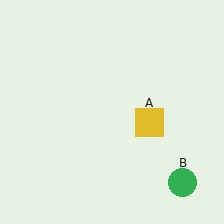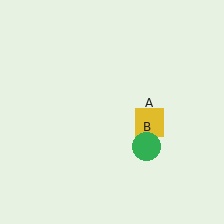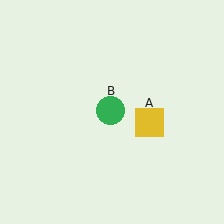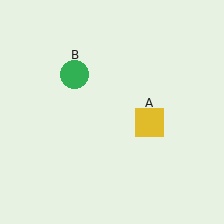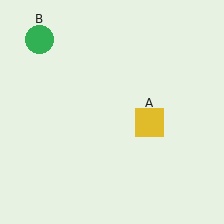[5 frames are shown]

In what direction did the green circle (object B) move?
The green circle (object B) moved up and to the left.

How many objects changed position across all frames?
1 object changed position: green circle (object B).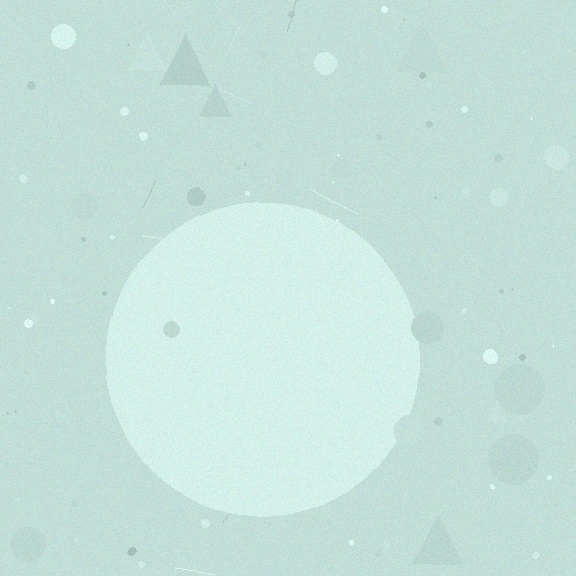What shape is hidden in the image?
A circle is hidden in the image.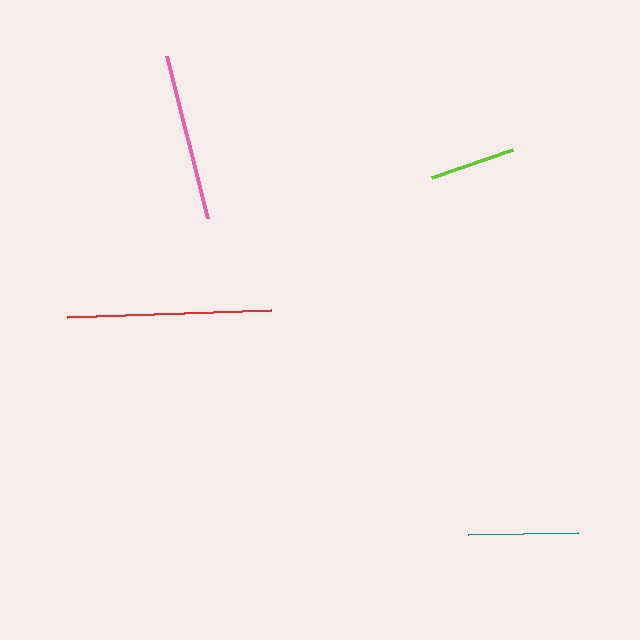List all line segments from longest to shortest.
From longest to shortest: red, pink, teal, lime.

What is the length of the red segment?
The red segment is approximately 204 pixels long.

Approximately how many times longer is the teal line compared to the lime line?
The teal line is approximately 1.3 times the length of the lime line.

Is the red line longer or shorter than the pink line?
The red line is longer than the pink line.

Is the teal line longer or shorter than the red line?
The red line is longer than the teal line.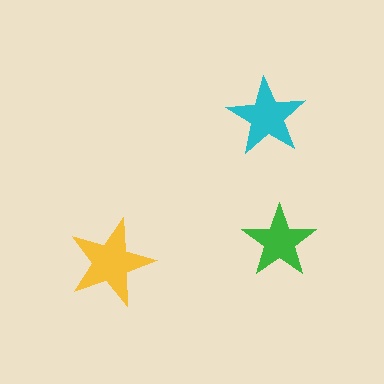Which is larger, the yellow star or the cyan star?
The yellow one.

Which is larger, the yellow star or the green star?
The yellow one.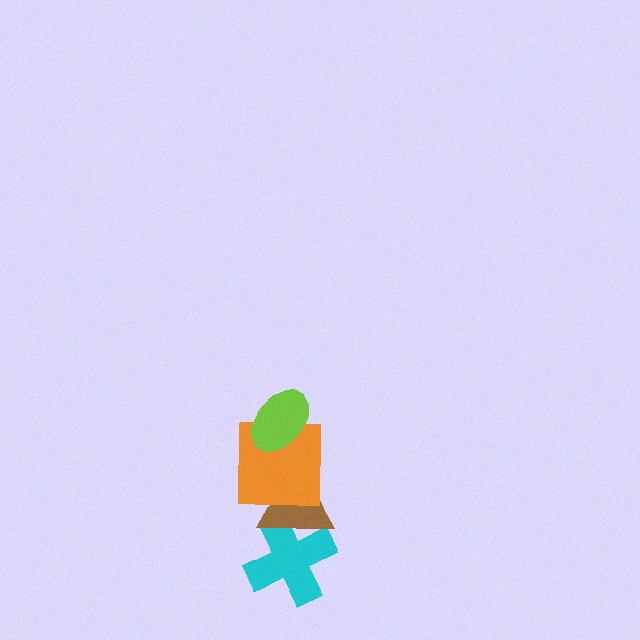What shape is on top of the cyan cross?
The brown triangle is on top of the cyan cross.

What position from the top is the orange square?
The orange square is 2nd from the top.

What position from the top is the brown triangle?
The brown triangle is 3rd from the top.